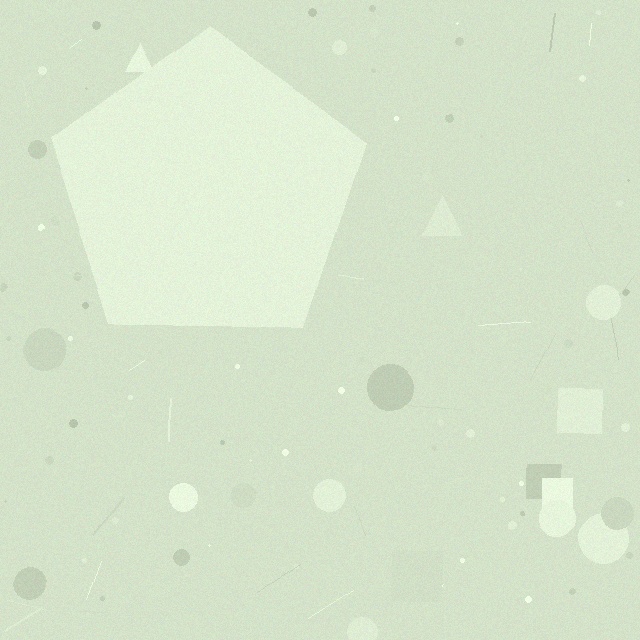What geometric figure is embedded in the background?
A pentagon is embedded in the background.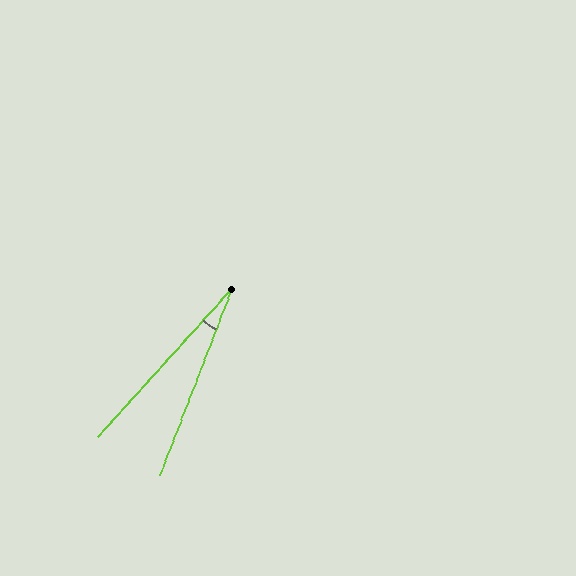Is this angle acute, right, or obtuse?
It is acute.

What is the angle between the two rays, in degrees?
Approximately 21 degrees.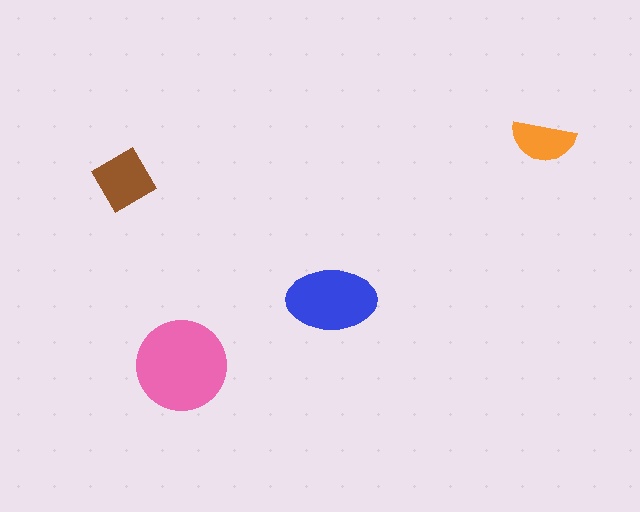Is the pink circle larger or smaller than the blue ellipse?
Larger.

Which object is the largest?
The pink circle.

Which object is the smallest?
The orange semicircle.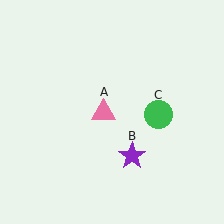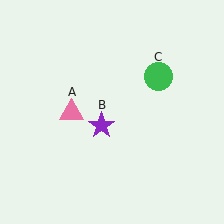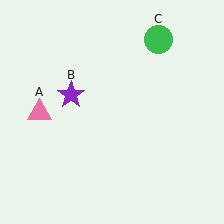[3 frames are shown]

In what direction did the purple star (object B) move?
The purple star (object B) moved up and to the left.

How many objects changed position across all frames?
3 objects changed position: pink triangle (object A), purple star (object B), green circle (object C).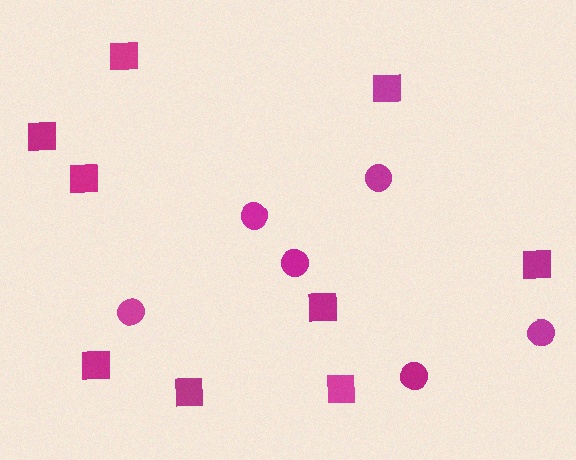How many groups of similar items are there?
There are 2 groups: one group of circles (6) and one group of squares (9).